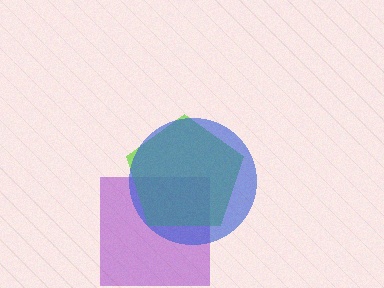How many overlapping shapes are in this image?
There are 3 overlapping shapes in the image.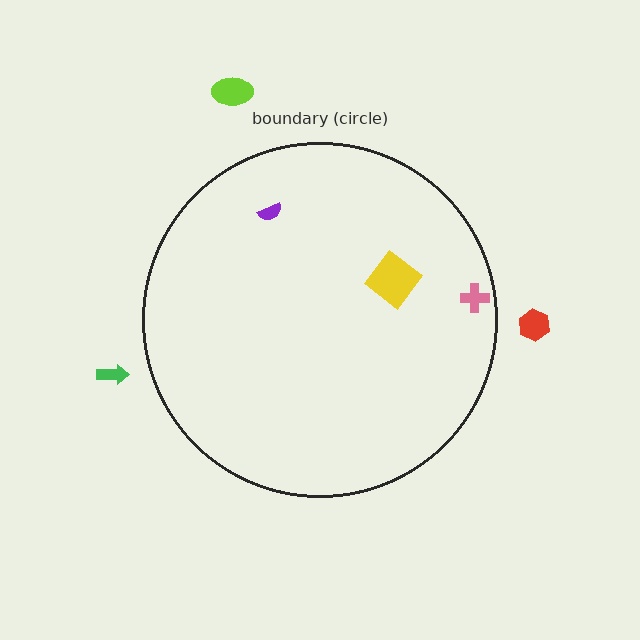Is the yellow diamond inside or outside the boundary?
Inside.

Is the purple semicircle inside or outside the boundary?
Inside.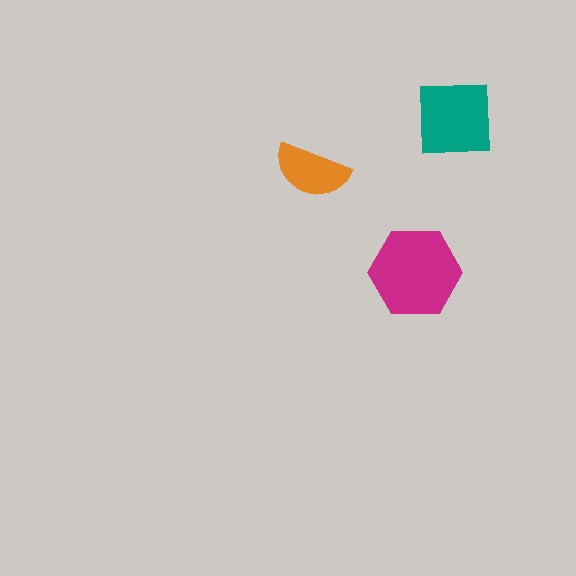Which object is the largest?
The magenta hexagon.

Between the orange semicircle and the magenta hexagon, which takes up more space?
The magenta hexagon.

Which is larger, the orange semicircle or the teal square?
The teal square.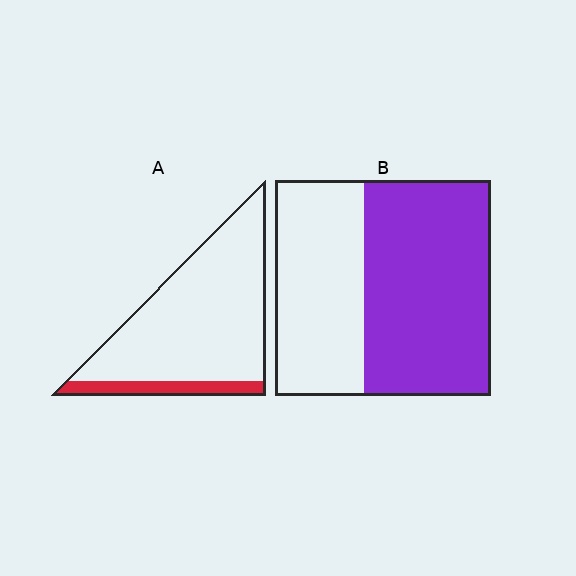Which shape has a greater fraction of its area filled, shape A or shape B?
Shape B.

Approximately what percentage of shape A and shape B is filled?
A is approximately 15% and B is approximately 60%.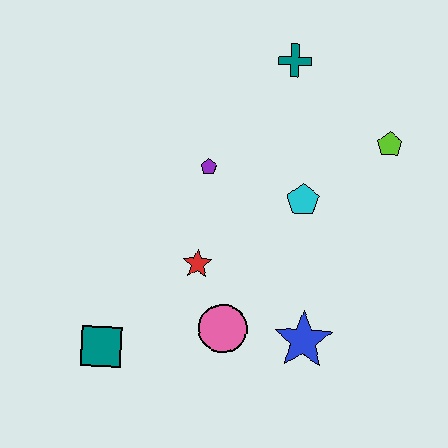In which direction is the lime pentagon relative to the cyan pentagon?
The lime pentagon is to the right of the cyan pentagon.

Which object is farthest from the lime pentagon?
The teal square is farthest from the lime pentagon.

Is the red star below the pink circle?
No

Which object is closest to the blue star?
The pink circle is closest to the blue star.